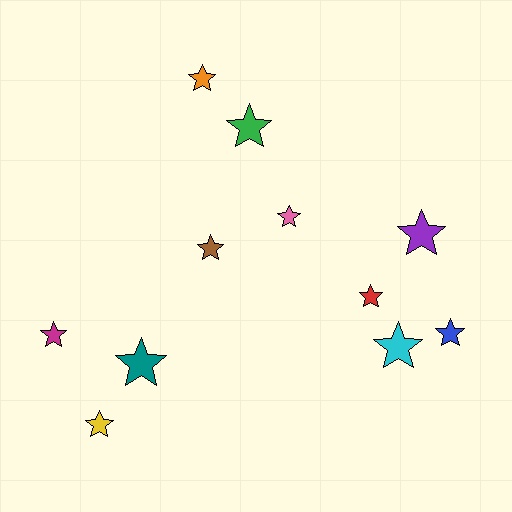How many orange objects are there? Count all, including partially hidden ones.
There is 1 orange object.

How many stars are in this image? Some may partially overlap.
There are 11 stars.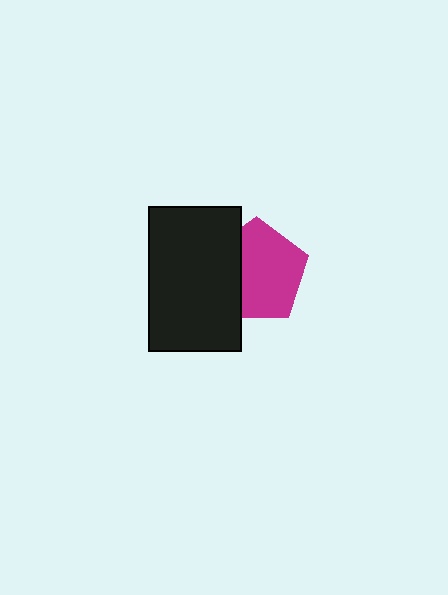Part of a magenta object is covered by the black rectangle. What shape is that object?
It is a pentagon.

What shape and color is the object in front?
The object in front is a black rectangle.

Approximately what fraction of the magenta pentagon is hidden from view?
Roughly 31% of the magenta pentagon is hidden behind the black rectangle.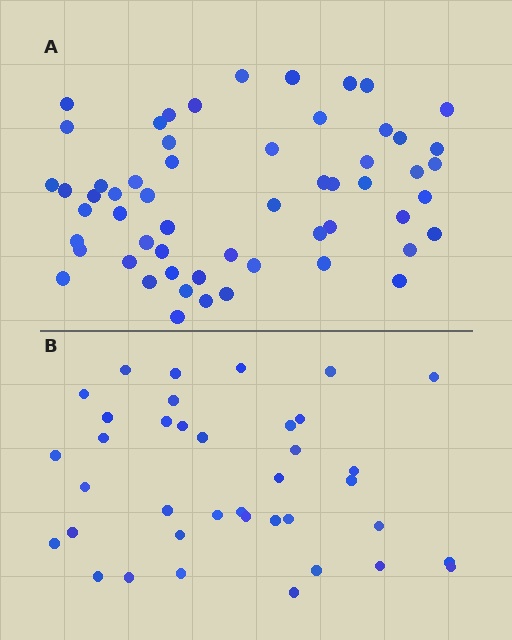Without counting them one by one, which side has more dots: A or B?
Region A (the top region) has more dots.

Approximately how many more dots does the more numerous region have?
Region A has approximately 20 more dots than region B.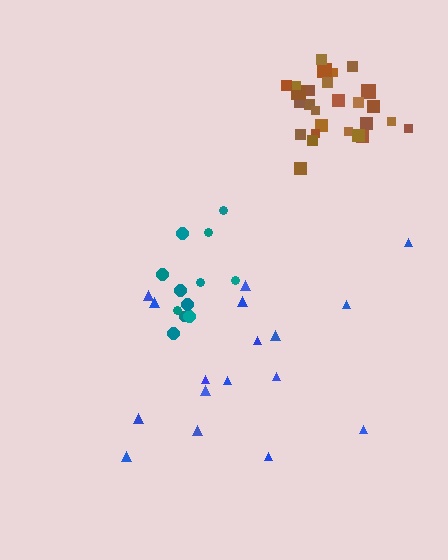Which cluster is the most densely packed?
Brown.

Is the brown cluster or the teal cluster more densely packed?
Brown.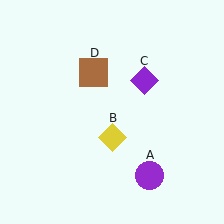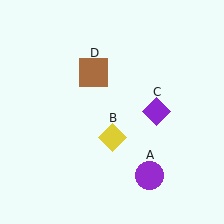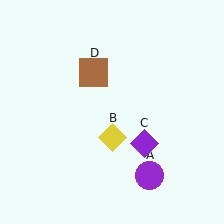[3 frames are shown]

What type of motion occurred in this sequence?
The purple diamond (object C) rotated clockwise around the center of the scene.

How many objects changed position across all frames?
1 object changed position: purple diamond (object C).